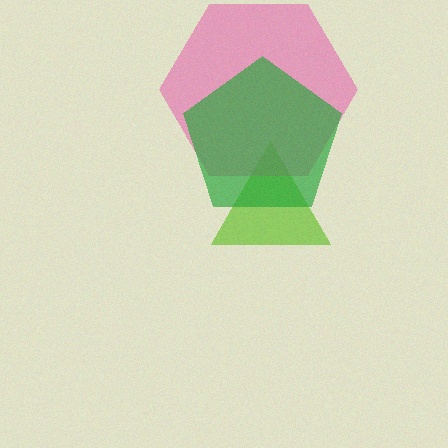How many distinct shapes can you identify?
There are 3 distinct shapes: a lime triangle, a pink hexagon, a green pentagon.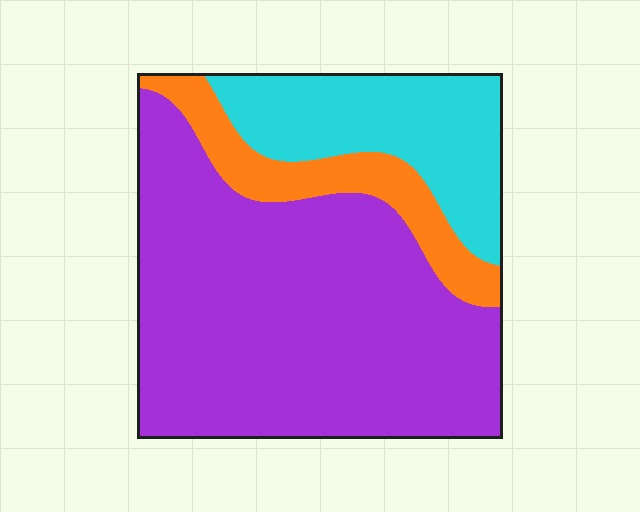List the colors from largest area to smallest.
From largest to smallest: purple, cyan, orange.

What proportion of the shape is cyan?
Cyan takes up about one fifth (1/5) of the shape.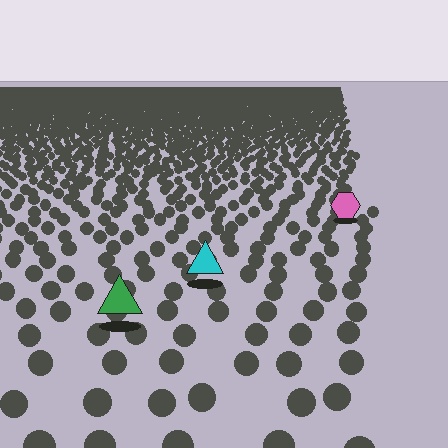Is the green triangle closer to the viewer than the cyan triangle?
Yes. The green triangle is closer — you can tell from the texture gradient: the ground texture is coarser near it.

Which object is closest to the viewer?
The green triangle is closest. The texture marks near it are larger and more spread out.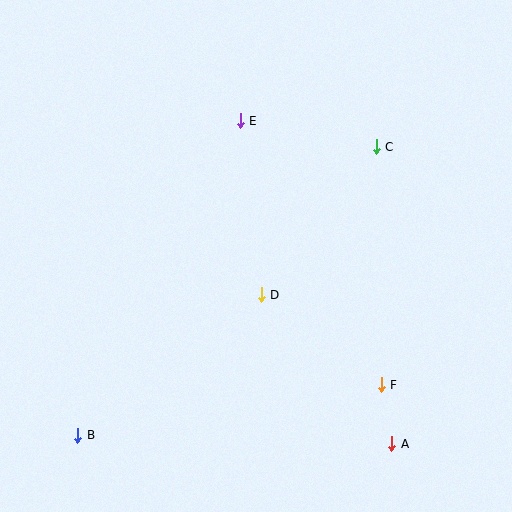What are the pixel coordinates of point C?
Point C is at (376, 147).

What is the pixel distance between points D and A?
The distance between D and A is 198 pixels.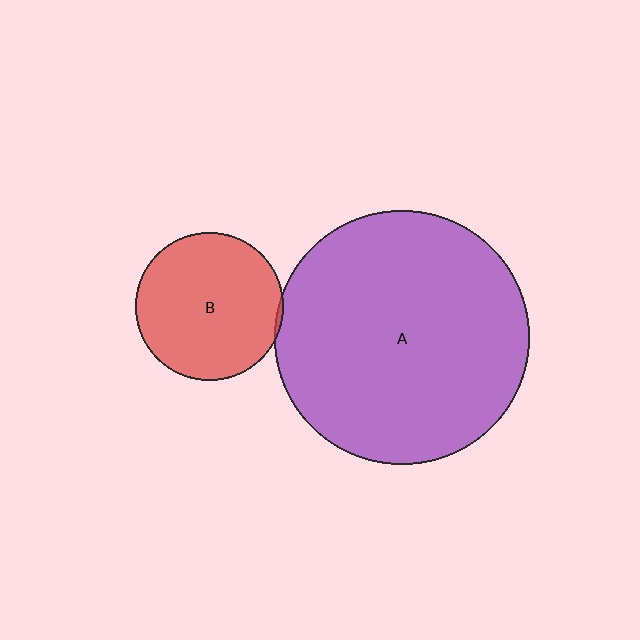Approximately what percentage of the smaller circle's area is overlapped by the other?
Approximately 5%.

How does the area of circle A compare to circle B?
Approximately 3.0 times.